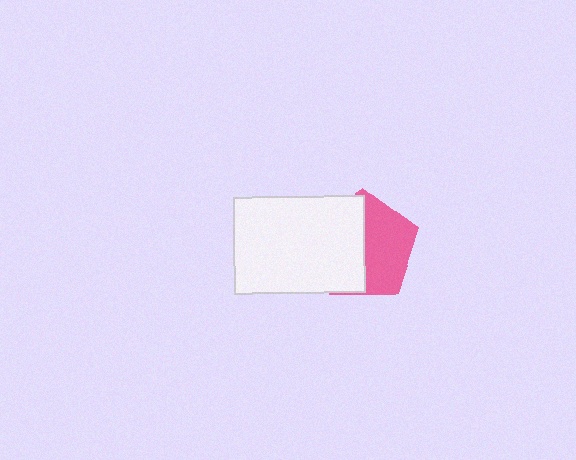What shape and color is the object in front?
The object in front is a white rectangle.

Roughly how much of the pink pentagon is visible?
About half of it is visible (roughly 48%).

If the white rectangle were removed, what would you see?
You would see the complete pink pentagon.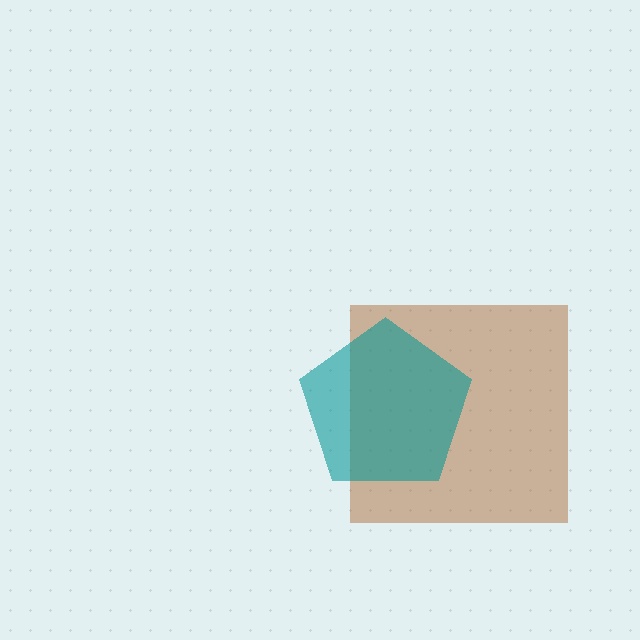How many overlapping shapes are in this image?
There are 2 overlapping shapes in the image.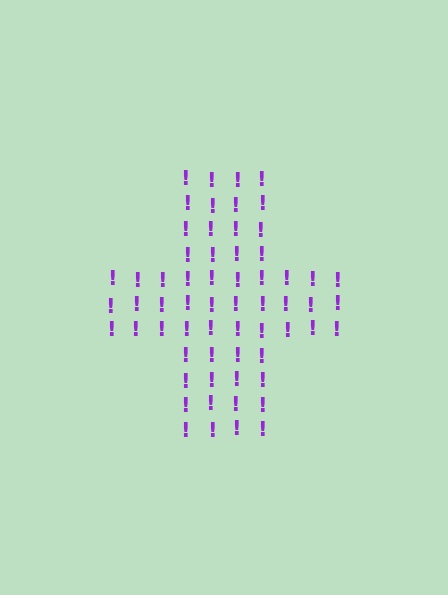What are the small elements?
The small elements are exclamation marks.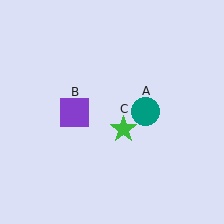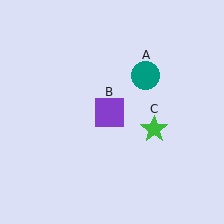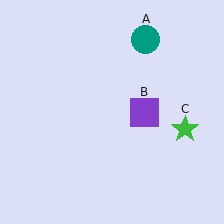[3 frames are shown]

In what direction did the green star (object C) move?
The green star (object C) moved right.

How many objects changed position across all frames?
3 objects changed position: teal circle (object A), purple square (object B), green star (object C).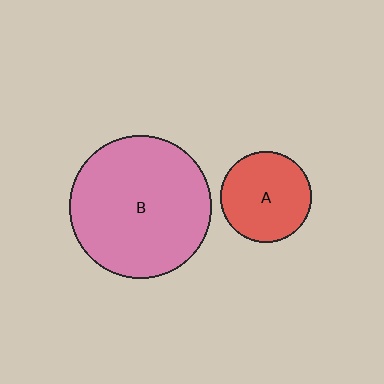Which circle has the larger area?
Circle B (pink).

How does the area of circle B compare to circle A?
Approximately 2.5 times.